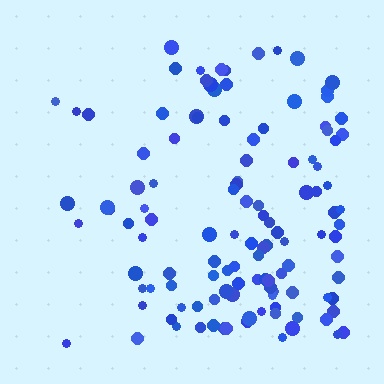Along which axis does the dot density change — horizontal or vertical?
Horizontal.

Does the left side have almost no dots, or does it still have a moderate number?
Still a moderate number, just noticeably fewer than the right.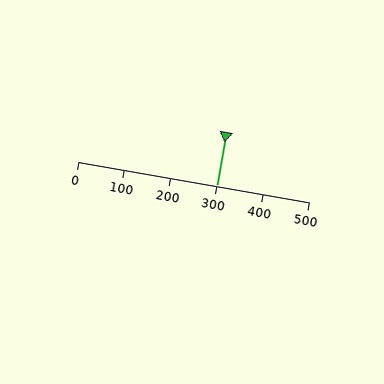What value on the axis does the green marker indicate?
The marker indicates approximately 300.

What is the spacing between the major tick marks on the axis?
The major ticks are spaced 100 apart.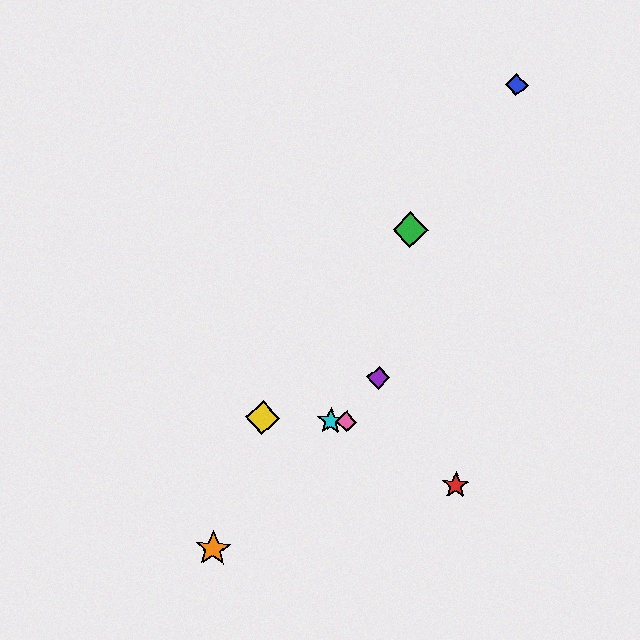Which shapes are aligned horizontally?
The yellow diamond, the cyan star, the pink diamond are aligned horizontally.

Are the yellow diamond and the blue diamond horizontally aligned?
No, the yellow diamond is at y≈418 and the blue diamond is at y≈85.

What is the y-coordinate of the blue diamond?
The blue diamond is at y≈85.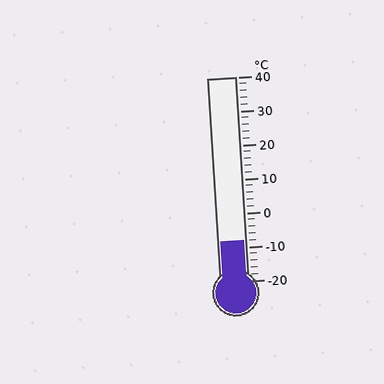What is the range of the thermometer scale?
The thermometer scale ranges from -20°C to 40°C.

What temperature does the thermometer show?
The thermometer shows approximately -8°C.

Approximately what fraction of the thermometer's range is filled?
The thermometer is filled to approximately 20% of its range.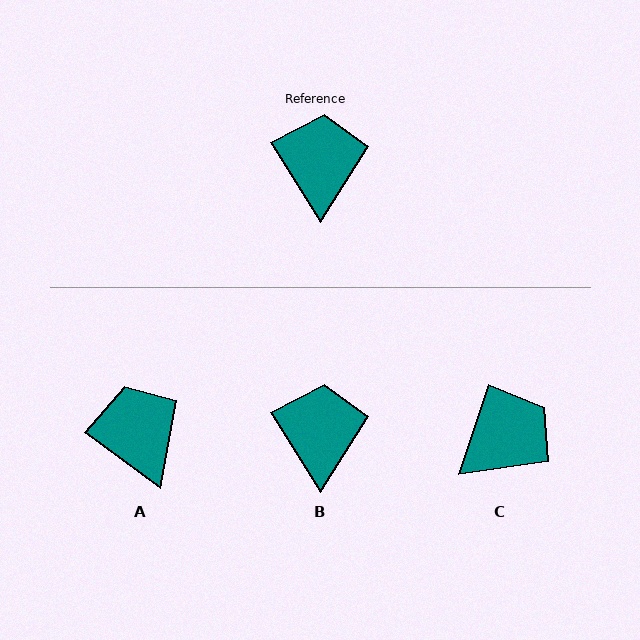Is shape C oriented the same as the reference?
No, it is off by about 50 degrees.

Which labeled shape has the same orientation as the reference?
B.